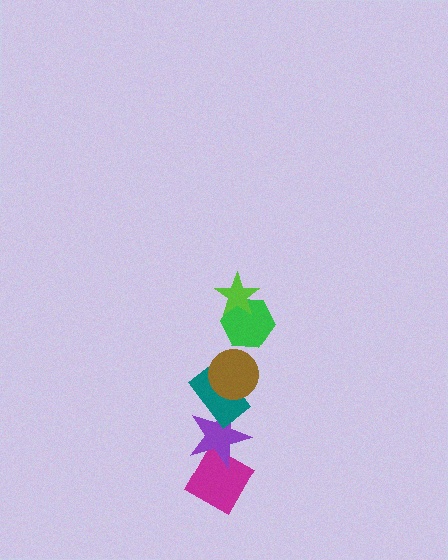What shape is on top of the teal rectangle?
The brown circle is on top of the teal rectangle.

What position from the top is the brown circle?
The brown circle is 3rd from the top.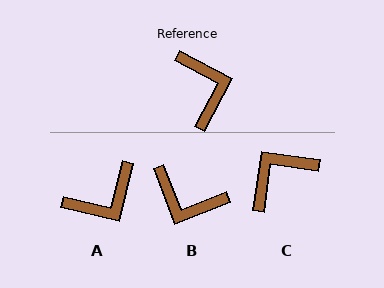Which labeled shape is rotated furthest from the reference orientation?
B, about 131 degrees away.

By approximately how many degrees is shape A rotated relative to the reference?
Approximately 76 degrees clockwise.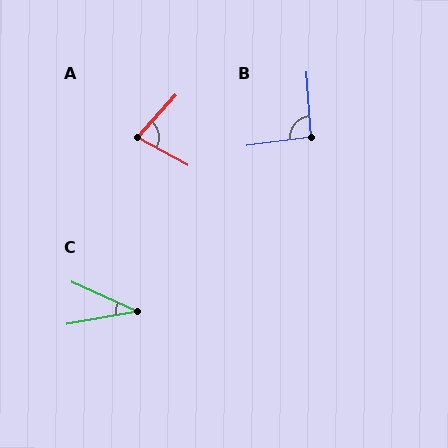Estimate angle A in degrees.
Approximately 76 degrees.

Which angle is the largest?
B, at approximately 93 degrees.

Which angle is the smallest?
C, at approximately 34 degrees.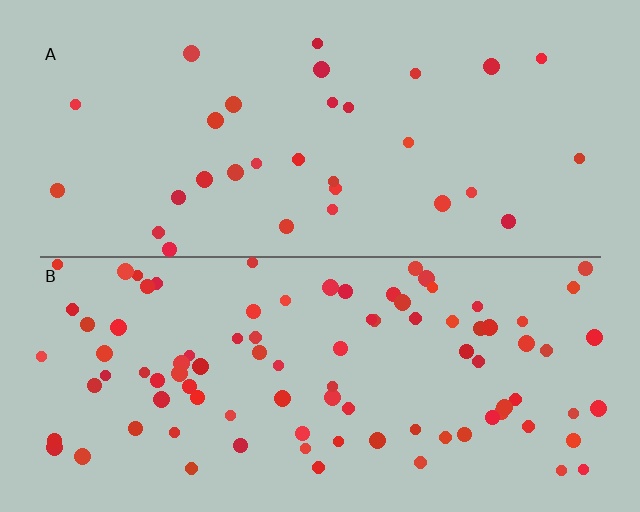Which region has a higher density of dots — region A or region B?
B (the bottom).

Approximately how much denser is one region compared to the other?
Approximately 3.0× — region B over region A.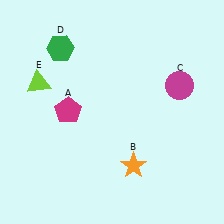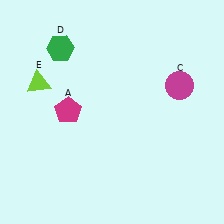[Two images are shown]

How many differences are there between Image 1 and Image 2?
There is 1 difference between the two images.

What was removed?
The orange star (B) was removed in Image 2.